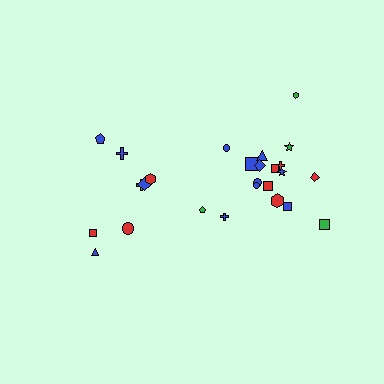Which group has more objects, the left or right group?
The right group.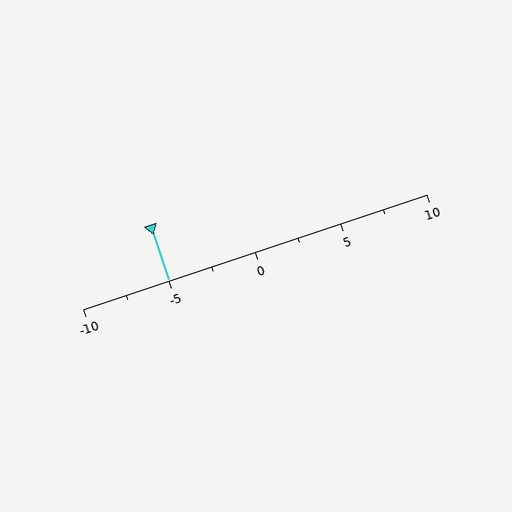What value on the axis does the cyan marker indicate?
The marker indicates approximately -5.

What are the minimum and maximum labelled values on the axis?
The axis runs from -10 to 10.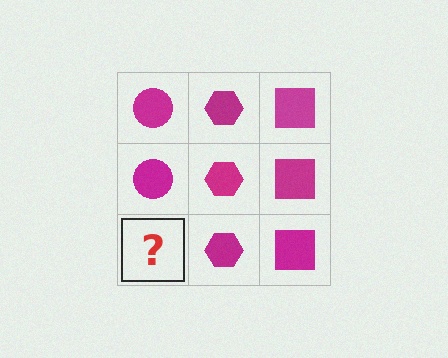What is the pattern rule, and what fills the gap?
The rule is that each column has a consistent shape. The gap should be filled with a magenta circle.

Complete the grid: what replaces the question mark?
The question mark should be replaced with a magenta circle.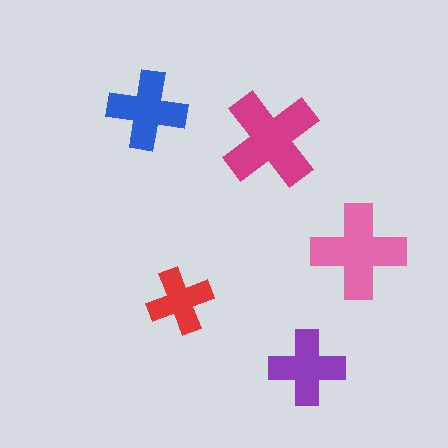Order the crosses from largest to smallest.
the magenta one, the pink one, the blue one, the purple one, the red one.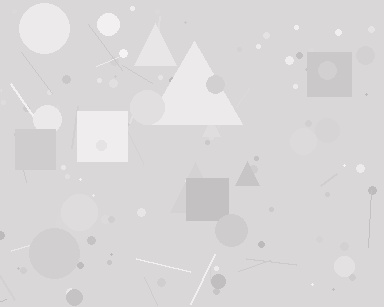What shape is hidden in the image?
A triangle is hidden in the image.